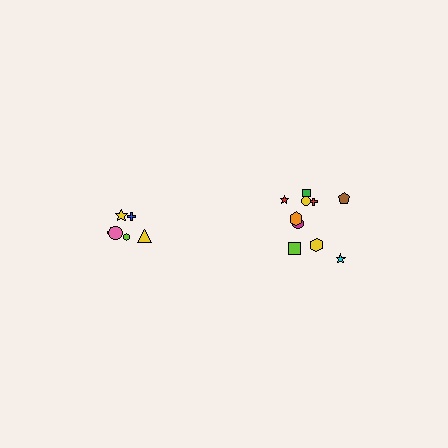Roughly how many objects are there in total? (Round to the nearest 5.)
Roughly 15 objects in total.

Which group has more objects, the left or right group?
The right group.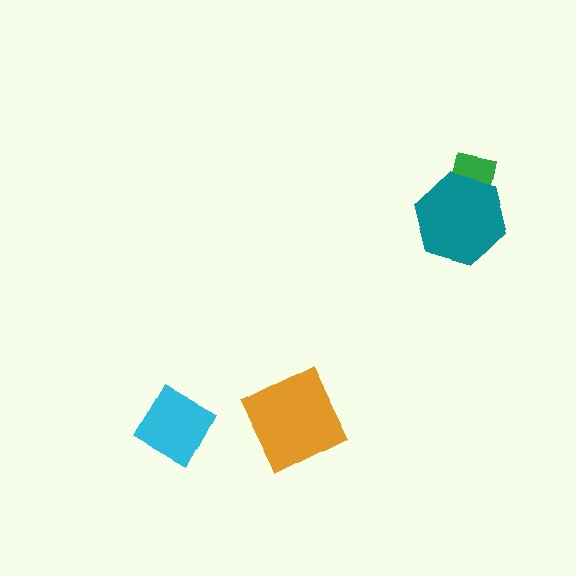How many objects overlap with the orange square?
0 objects overlap with the orange square.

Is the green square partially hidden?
Yes, it is partially covered by another shape.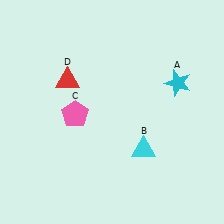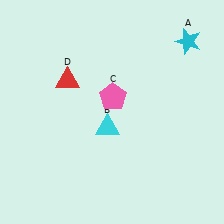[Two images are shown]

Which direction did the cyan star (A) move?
The cyan star (A) moved up.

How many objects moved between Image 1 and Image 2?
3 objects moved between the two images.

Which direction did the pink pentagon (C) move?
The pink pentagon (C) moved right.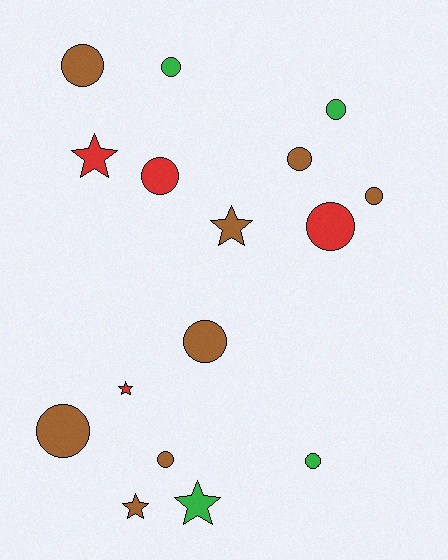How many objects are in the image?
There are 16 objects.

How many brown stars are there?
There are 2 brown stars.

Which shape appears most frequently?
Circle, with 11 objects.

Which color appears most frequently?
Brown, with 8 objects.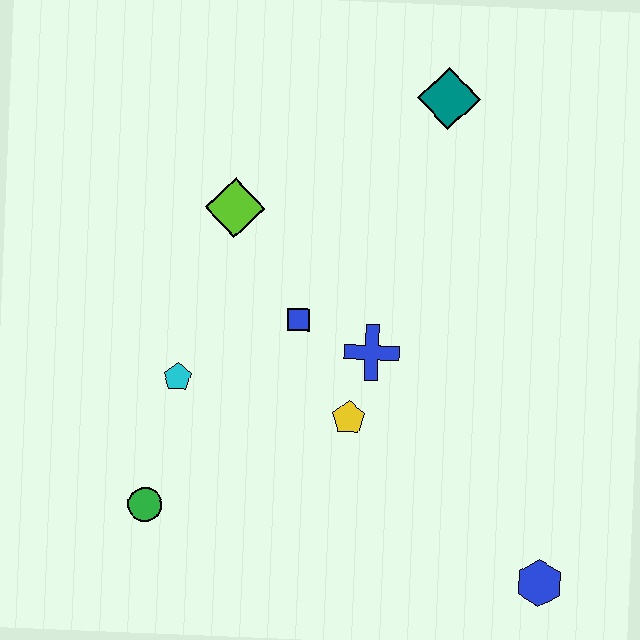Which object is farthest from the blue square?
The blue hexagon is farthest from the blue square.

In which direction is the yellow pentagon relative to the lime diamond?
The yellow pentagon is below the lime diamond.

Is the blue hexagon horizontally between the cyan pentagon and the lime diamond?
No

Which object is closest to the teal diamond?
The lime diamond is closest to the teal diamond.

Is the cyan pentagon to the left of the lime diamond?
Yes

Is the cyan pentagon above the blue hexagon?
Yes